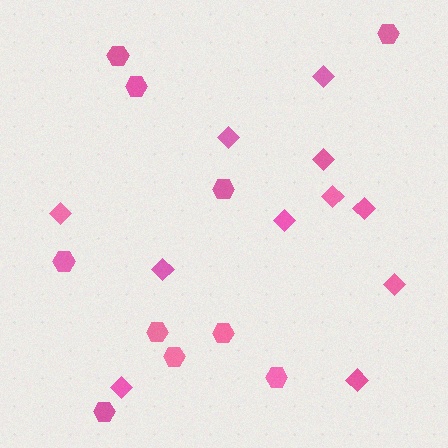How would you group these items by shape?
There are 2 groups: one group of hexagons (10) and one group of diamonds (11).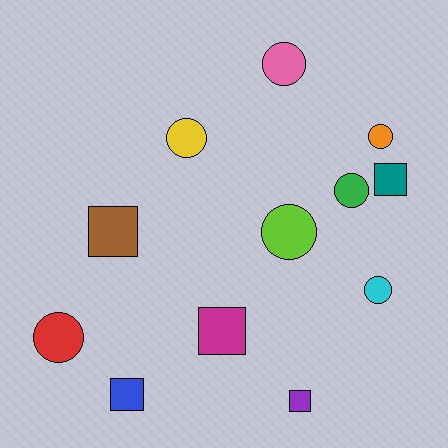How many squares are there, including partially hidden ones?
There are 5 squares.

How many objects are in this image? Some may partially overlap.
There are 12 objects.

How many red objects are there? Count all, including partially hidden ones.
There is 1 red object.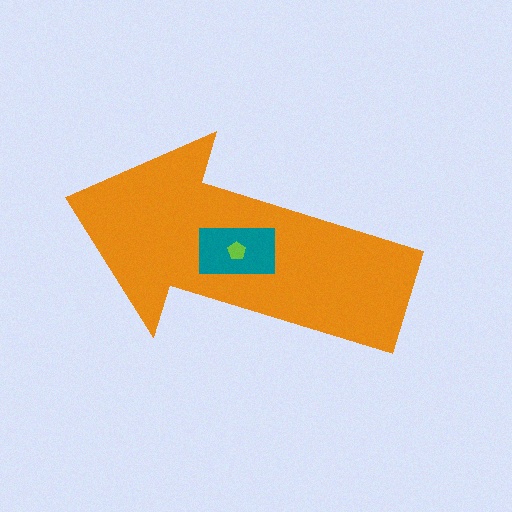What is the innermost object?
The lime pentagon.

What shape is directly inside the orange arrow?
The teal rectangle.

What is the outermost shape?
The orange arrow.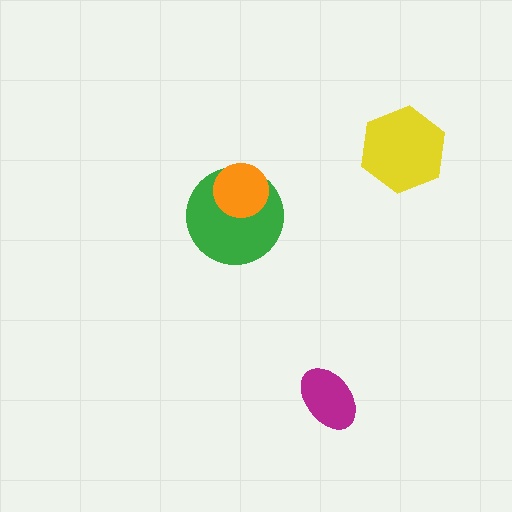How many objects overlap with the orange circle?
1 object overlaps with the orange circle.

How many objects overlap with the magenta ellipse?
0 objects overlap with the magenta ellipse.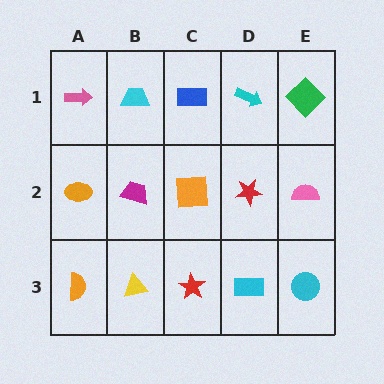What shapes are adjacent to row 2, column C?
A blue rectangle (row 1, column C), a red star (row 3, column C), a magenta trapezoid (row 2, column B), a red star (row 2, column D).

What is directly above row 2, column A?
A pink arrow.